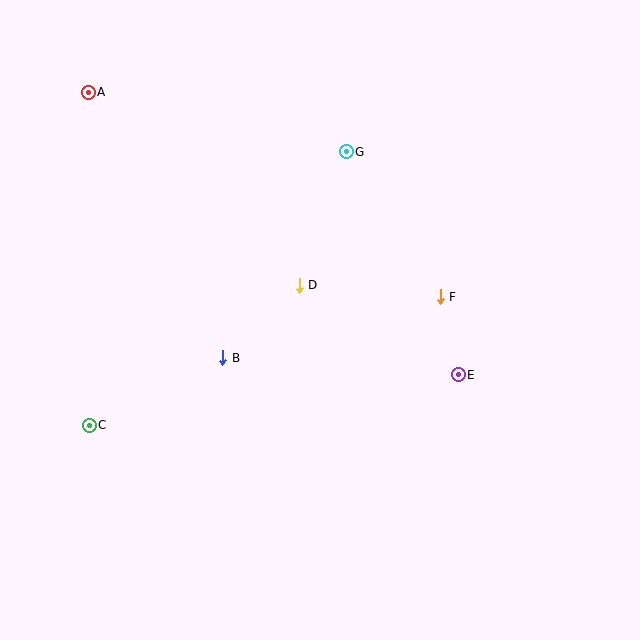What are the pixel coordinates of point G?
Point G is at (346, 152).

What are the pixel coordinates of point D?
Point D is at (299, 285).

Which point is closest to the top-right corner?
Point G is closest to the top-right corner.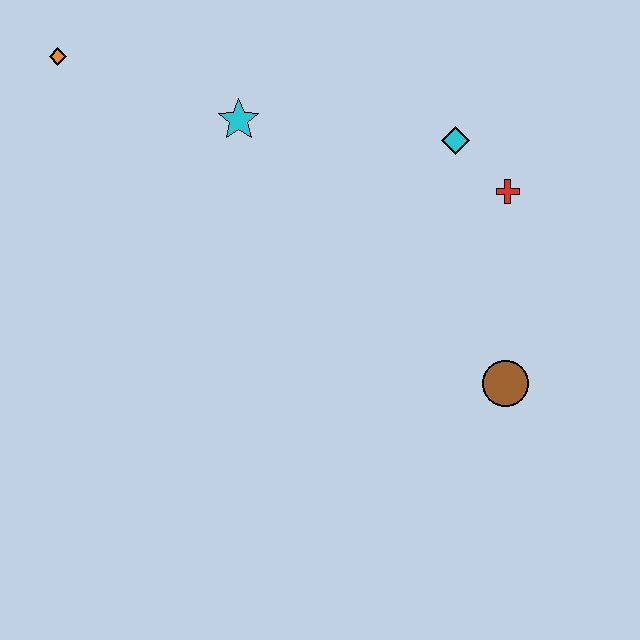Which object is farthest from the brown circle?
The orange diamond is farthest from the brown circle.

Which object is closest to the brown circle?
The red cross is closest to the brown circle.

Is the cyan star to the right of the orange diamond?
Yes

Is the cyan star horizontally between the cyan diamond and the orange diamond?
Yes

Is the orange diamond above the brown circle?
Yes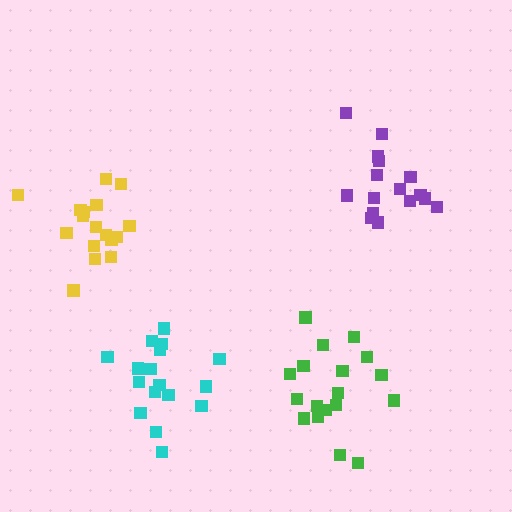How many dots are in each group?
Group 1: 16 dots, Group 2: 18 dots, Group 3: 17 dots, Group 4: 17 dots (68 total).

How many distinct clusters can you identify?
There are 4 distinct clusters.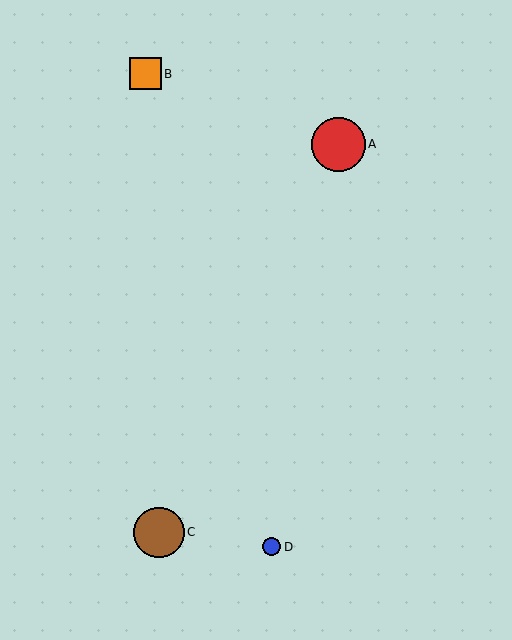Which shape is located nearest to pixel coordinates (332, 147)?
The red circle (labeled A) at (338, 144) is nearest to that location.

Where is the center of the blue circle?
The center of the blue circle is at (272, 547).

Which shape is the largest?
The red circle (labeled A) is the largest.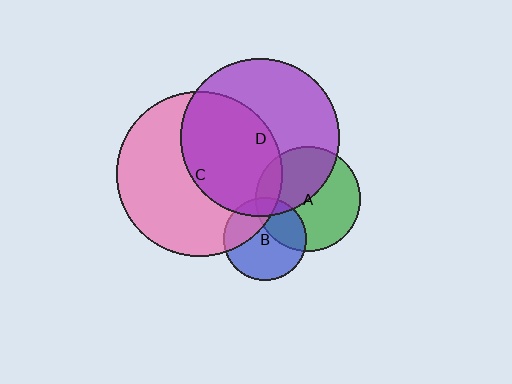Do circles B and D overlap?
Yes.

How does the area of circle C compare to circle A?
Approximately 2.5 times.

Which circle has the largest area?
Circle C (pink).